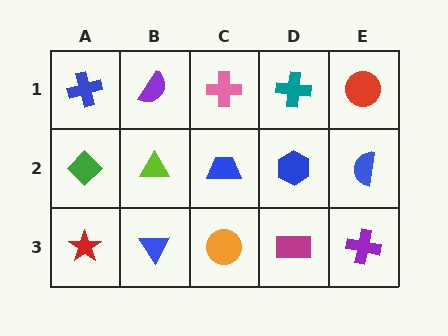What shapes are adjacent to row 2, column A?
A blue cross (row 1, column A), a red star (row 3, column A), a lime triangle (row 2, column B).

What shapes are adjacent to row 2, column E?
A red circle (row 1, column E), a purple cross (row 3, column E), a blue hexagon (row 2, column D).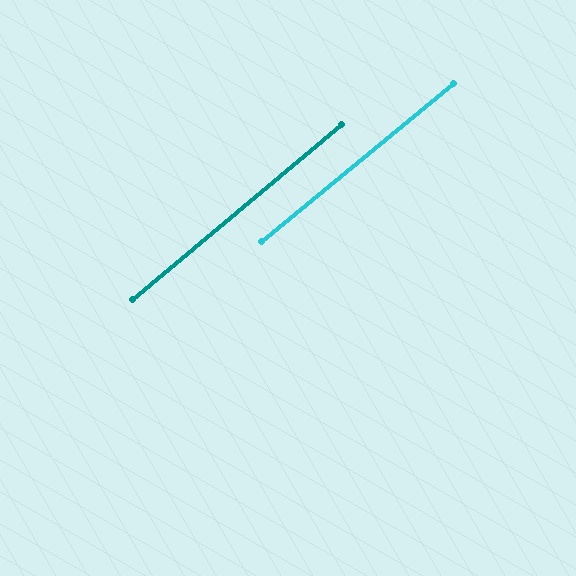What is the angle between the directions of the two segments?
Approximately 1 degree.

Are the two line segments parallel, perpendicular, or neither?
Parallel — their directions differ by only 0.7°.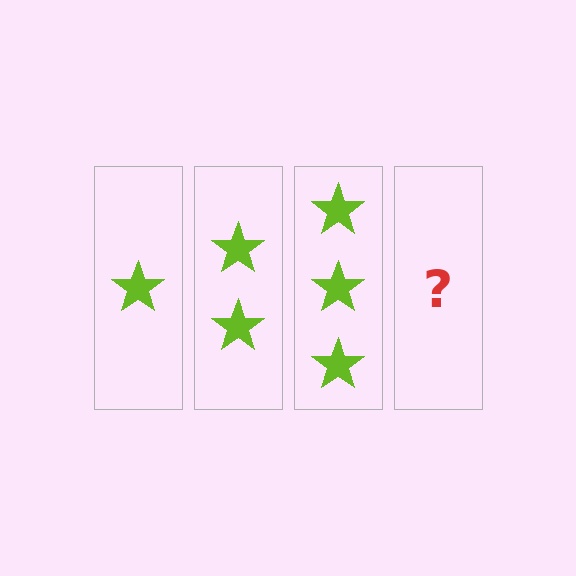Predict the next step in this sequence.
The next step is 4 stars.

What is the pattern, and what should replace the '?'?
The pattern is that each step adds one more star. The '?' should be 4 stars.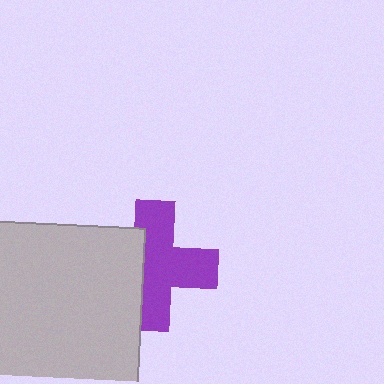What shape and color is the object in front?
The object in front is a light gray square.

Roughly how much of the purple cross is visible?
Most of it is visible (roughly 66%).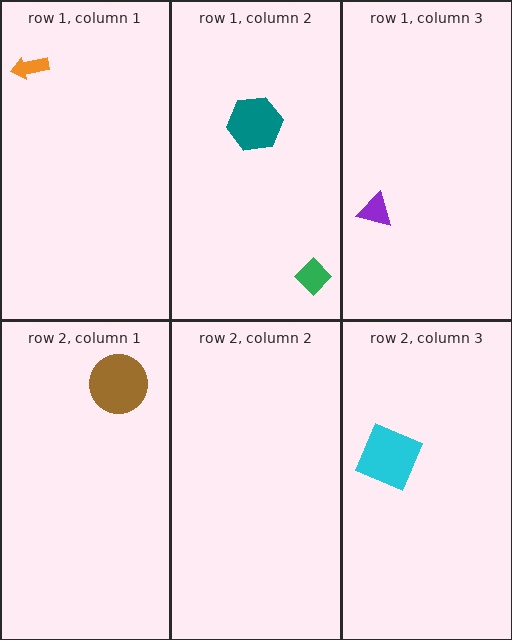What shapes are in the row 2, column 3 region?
The cyan square.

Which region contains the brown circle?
The row 2, column 1 region.